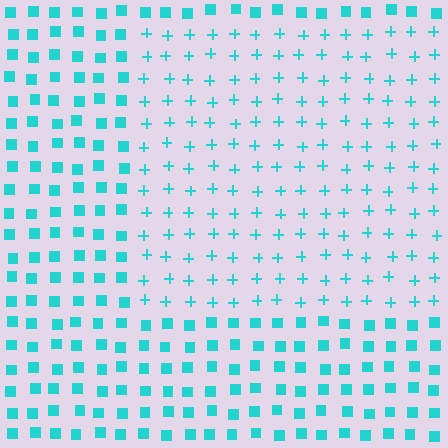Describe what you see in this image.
The image is filled with small cyan elements arranged in a uniform grid. A rectangle-shaped region contains plus signs, while the surrounding area contains squares. The boundary is defined purely by the change in element shape.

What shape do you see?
I see a rectangle.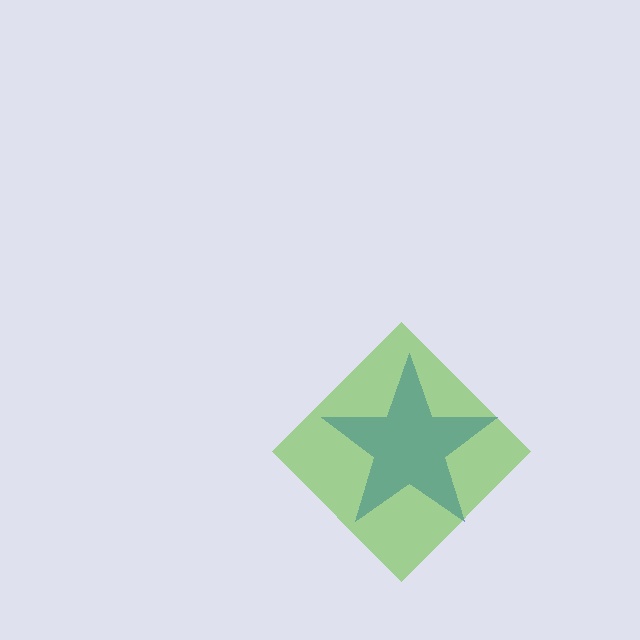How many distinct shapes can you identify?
There are 2 distinct shapes: a blue star, a lime diamond.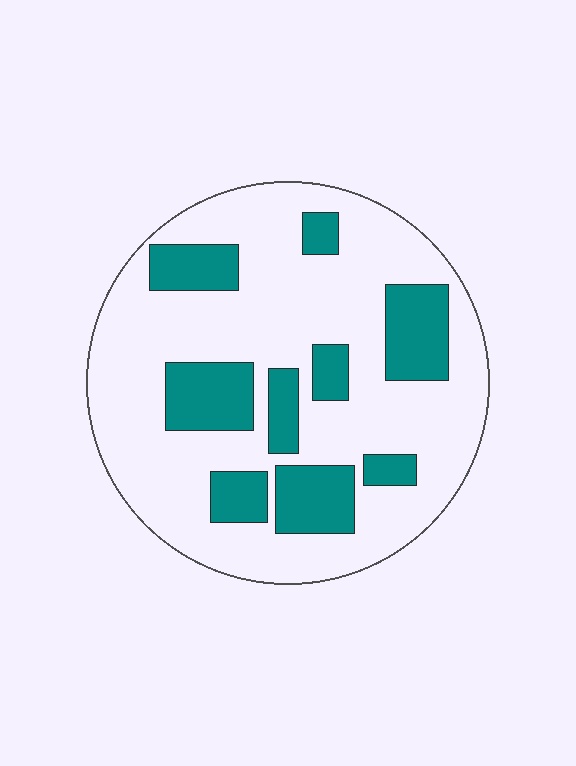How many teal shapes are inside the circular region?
9.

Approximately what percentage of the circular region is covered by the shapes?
Approximately 25%.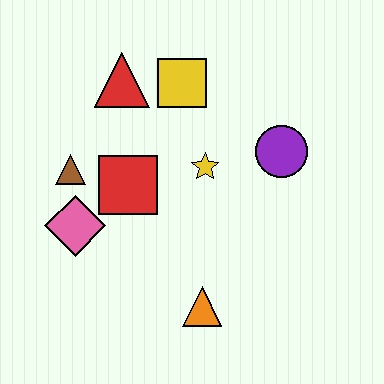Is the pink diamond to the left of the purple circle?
Yes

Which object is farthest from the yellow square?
The orange triangle is farthest from the yellow square.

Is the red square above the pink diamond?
Yes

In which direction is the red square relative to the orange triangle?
The red square is above the orange triangle.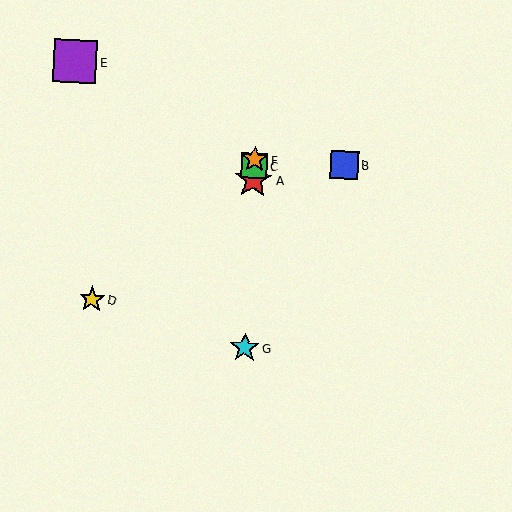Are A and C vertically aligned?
Yes, both are at x≈254.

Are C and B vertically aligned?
No, C is at x≈254 and B is at x≈344.